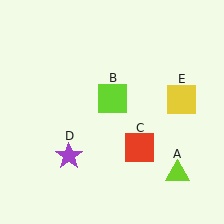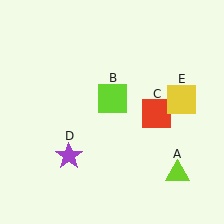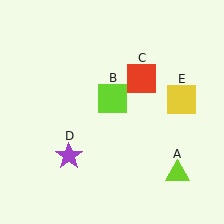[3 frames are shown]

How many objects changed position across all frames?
1 object changed position: red square (object C).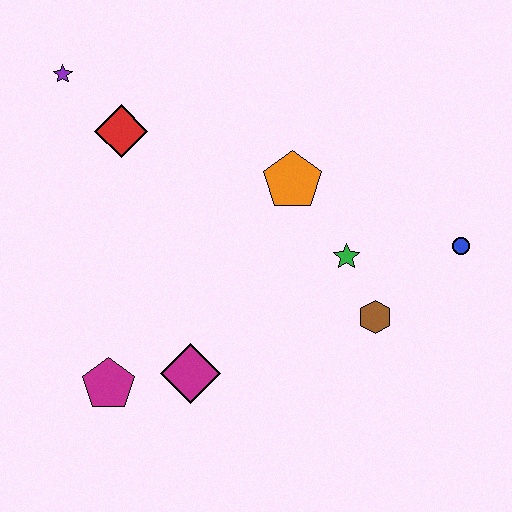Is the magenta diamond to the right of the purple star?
Yes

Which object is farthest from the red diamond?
The blue circle is farthest from the red diamond.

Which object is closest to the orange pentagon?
The green star is closest to the orange pentagon.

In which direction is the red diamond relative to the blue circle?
The red diamond is to the left of the blue circle.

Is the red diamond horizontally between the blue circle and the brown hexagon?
No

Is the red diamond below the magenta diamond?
No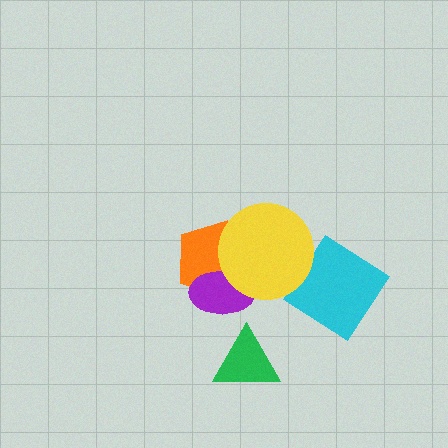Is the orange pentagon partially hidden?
Yes, it is partially covered by another shape.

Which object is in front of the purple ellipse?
The yellow circle is in front of the purple ellipse.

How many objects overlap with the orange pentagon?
2 objects overlap with the orange pentagon.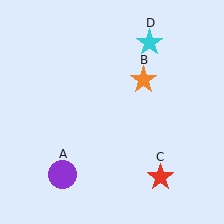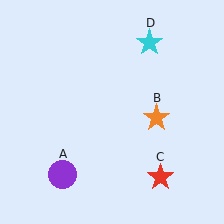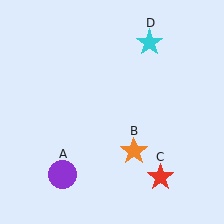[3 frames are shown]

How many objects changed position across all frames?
1 object changed position: orange star (object B).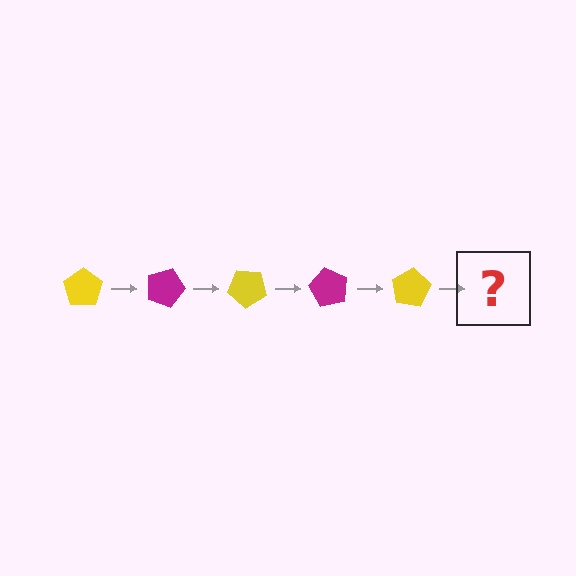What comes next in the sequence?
The next element should be a magenta pentagon, rotated 100 degrees from the start.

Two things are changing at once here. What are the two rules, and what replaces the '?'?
The two rules are that it rotates 20 degrees each step and the color cycles through yellow and magenta. The '?' should be a magenta pentagon, rotated 100 degrees from the start.